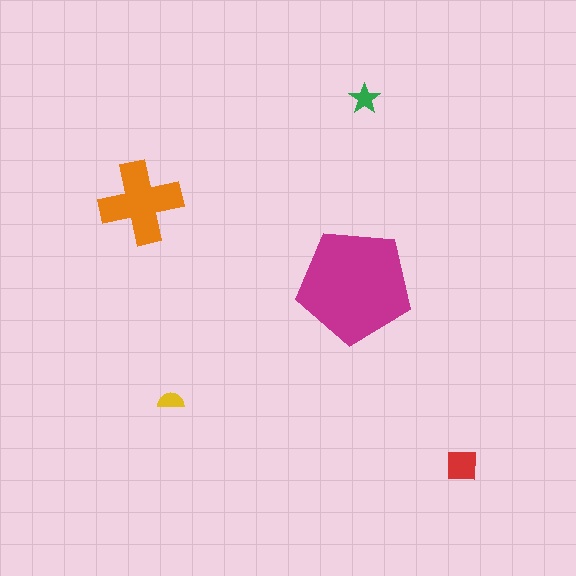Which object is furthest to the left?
The orange cross is leftmost.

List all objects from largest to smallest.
The magenta pentagon, the orange cross, the red square, the green star, the yellow semicircle.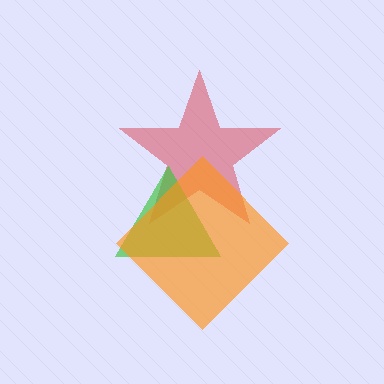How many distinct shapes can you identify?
There are 3 distinct shapes: a red star, a green triangle, an orange diamond.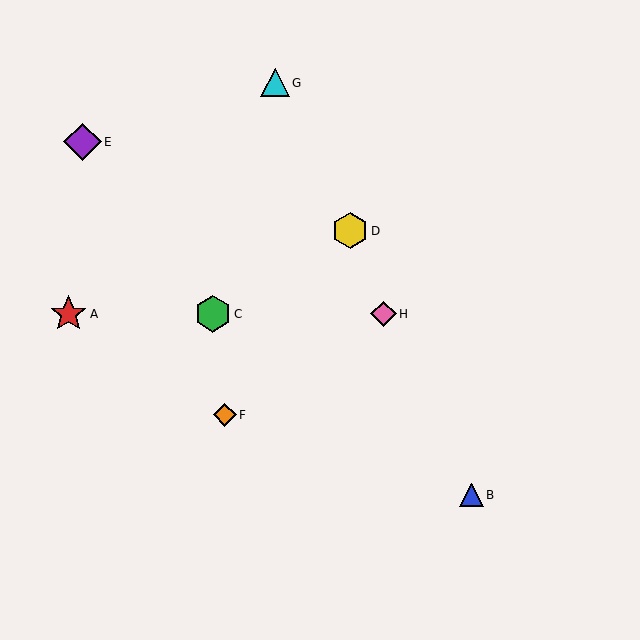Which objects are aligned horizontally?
Objects A, C, H are aligned horizontally.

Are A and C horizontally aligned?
Yes, both are at y≈314.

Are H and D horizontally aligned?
No, H is at y≈314 and D is at y≈231.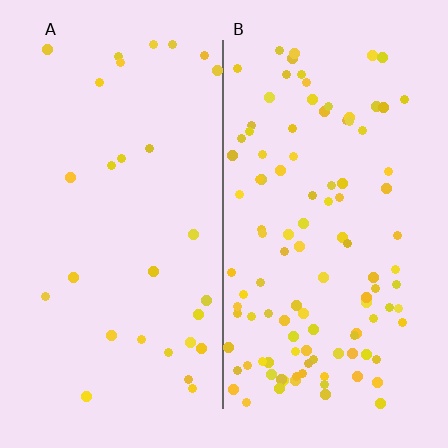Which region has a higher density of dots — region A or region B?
B (the right).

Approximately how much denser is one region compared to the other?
Approximately 3.8× — region B over region A.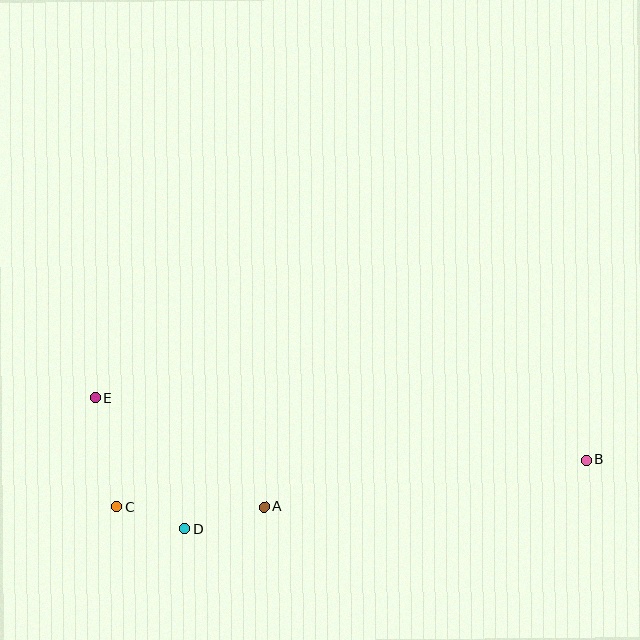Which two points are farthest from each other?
Points B and E are farthest from each other.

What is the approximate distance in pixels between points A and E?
The distance between A and E is approximately 201 pixels.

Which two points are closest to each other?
Points C and D are closest to each other.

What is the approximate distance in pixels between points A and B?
The distance between A and B is approximately 326 pixels.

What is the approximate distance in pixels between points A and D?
The distance between A and D is approximately 82 pixels.